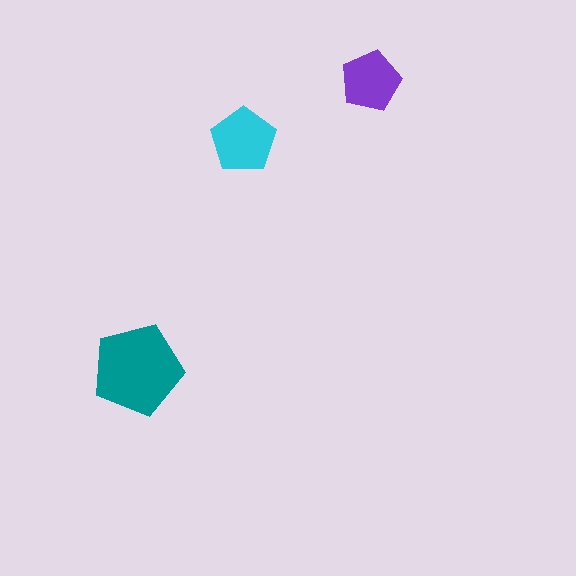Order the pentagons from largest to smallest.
the teal one, the cyan one, the purple one.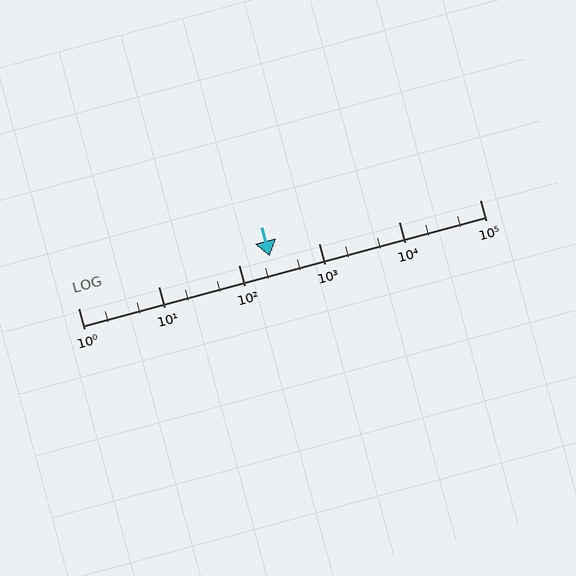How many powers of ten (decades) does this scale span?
The scale spans 5 decades, from 1 to 100000.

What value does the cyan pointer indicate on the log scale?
The pointer indicates approximately 240.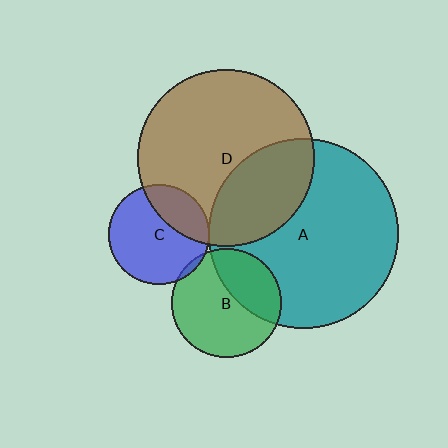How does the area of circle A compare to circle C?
Approximately 3.6 times.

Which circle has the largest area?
Circle A (teal).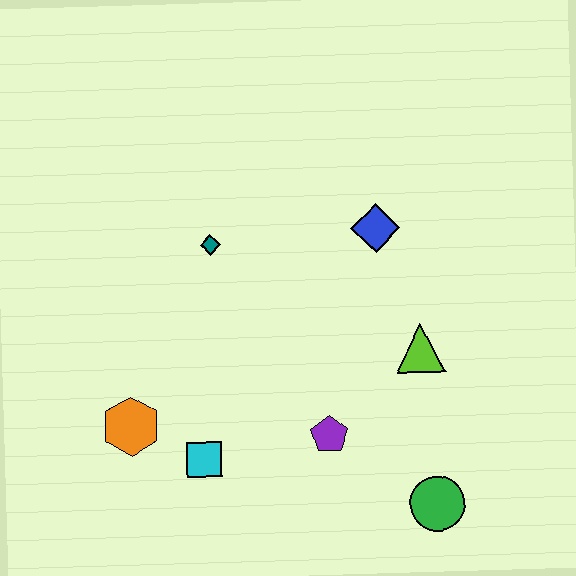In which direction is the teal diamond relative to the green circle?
The teal diamond is above the green circle.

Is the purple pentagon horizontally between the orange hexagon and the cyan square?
No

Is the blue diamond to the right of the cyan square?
Yes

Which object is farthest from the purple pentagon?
The teal diamond is farthest from the purple pentagon.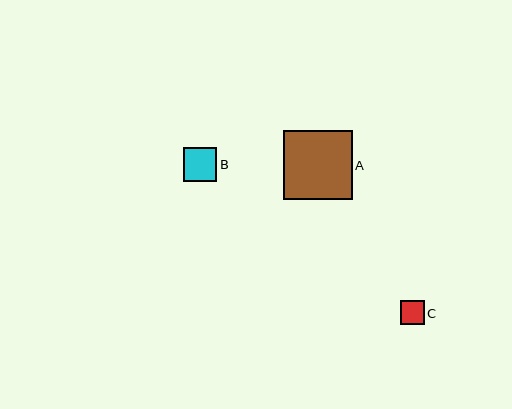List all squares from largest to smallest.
From largest to smallest: A, B, C.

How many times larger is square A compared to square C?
Square A is approximately 2.9 times the size of square C.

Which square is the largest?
Square A is the largest with a size of approximately 68 pixels.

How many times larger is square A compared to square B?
Square A is approximately 2.0 times the size of square B.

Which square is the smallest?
Square C is the smallest with a size of approximately 24 pixels.